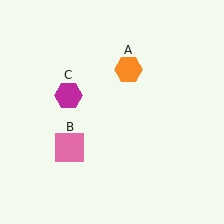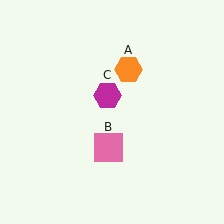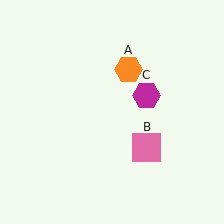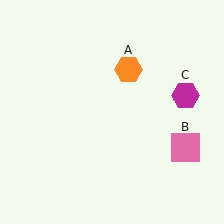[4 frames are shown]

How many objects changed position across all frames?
2 objects changed position: pink square (object B), magenta hexagon (object C).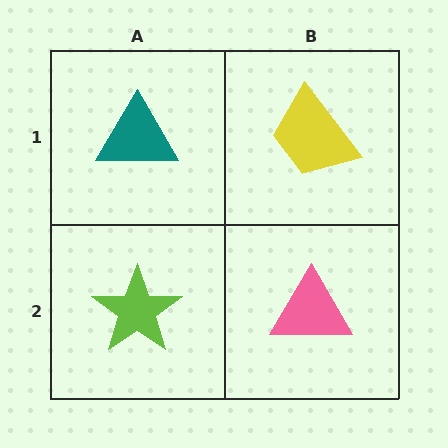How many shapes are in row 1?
2 shapes.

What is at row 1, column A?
A teal triangle.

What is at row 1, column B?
A yellow trapezoid.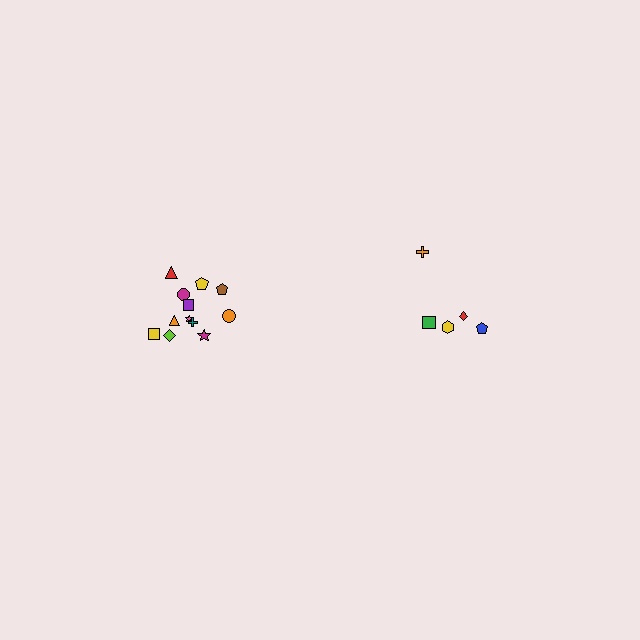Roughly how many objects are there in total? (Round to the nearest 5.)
Roughly 15 objects in total.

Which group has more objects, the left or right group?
The left group.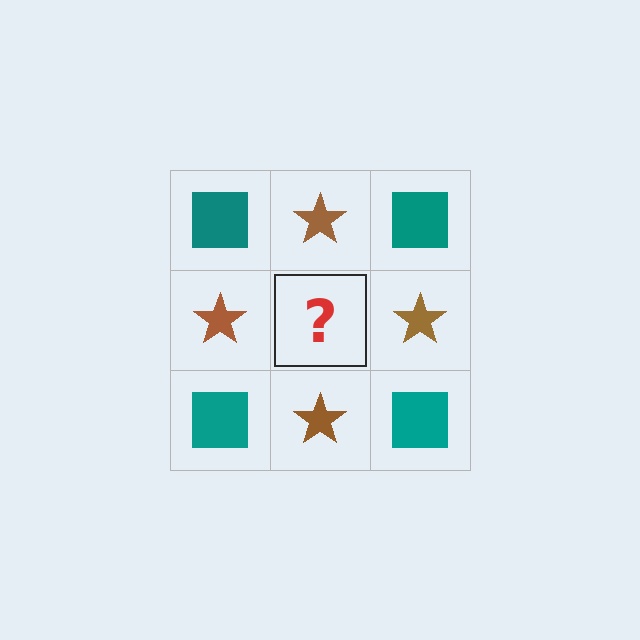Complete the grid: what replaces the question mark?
The question mark should be replaced with a teal square.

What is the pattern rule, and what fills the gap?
The rule is that it alternates teal square and brown star in a checkerboard pattern. The gap should be filled with a teal square.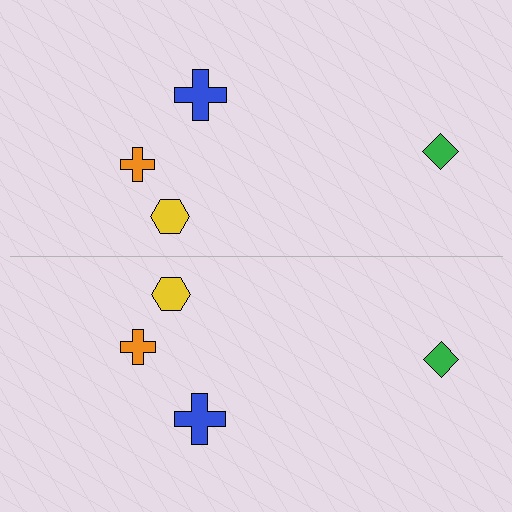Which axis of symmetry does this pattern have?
The pattern has a horizontal axis of symmetry running through the center of the image.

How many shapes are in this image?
There are 8 shapes in this image.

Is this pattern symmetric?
Yes, this pattern has bilateral (reflection) symmetry.